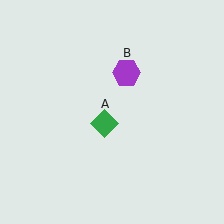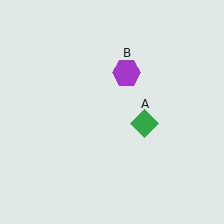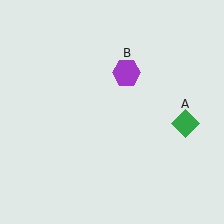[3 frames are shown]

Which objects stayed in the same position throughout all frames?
Purple hexagon (object B) remained stationary.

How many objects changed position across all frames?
1 object changed position: green diamond (object A).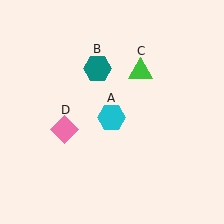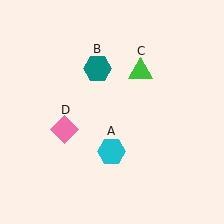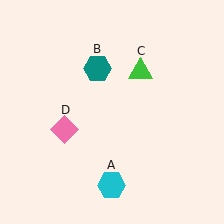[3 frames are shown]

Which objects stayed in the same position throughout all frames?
Teal hexagon (object B) and green triangle (object C) and pink diamond (object D) remained stationary.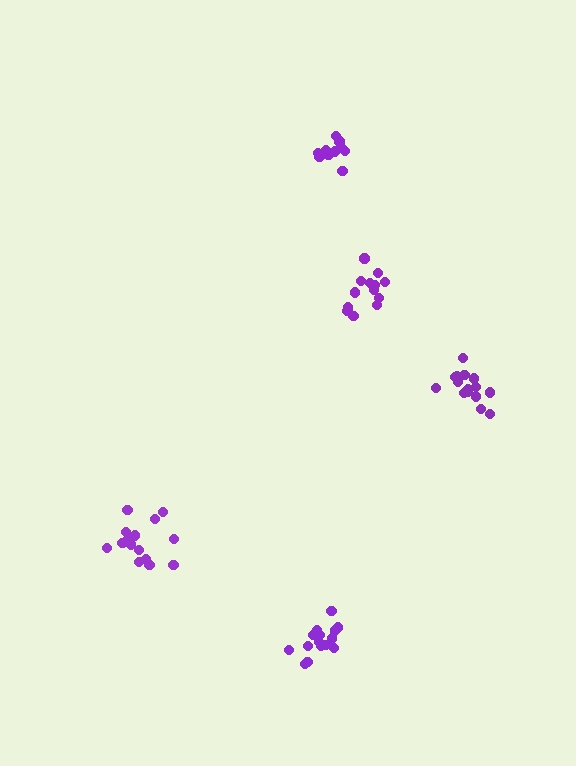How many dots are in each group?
Group 1: 15 dots, Group 2: 15 dots, Group 3: 11 dots, Group 4: 15 dots, Group 5: 13 dots (69 total).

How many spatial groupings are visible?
There are 5 spatial groupings.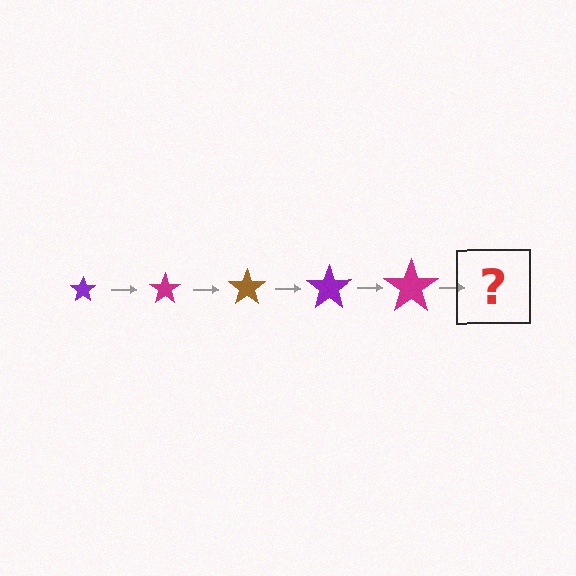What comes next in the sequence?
The next element should be a brown star, larger than the previous one.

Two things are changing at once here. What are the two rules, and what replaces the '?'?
The two rules are that the star grows larger each step and the color cycles through purple, magenta, and brown. The '?' should be a brown star, larger than the previous one.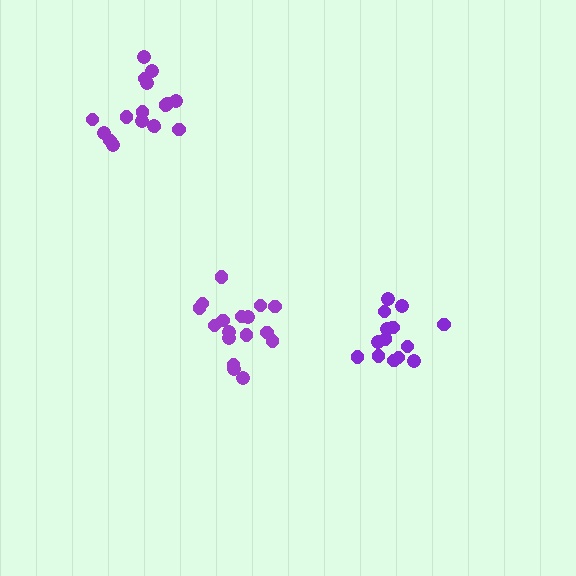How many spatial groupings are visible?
There are 3 spatial groupings.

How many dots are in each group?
Group 1: 17 dots, Group 2: 14 dots, Group 3: 17 dots (48 total).